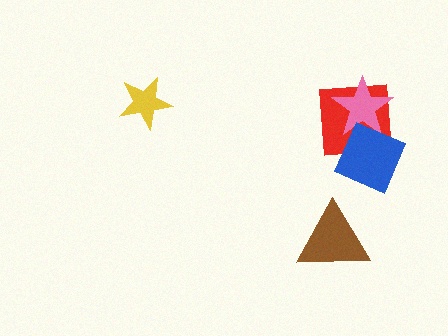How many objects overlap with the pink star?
2 objects overlap with the pink star.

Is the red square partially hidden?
Yes, it is partially covered by another shape.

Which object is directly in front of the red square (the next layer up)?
The pink star is directly in front of the red square.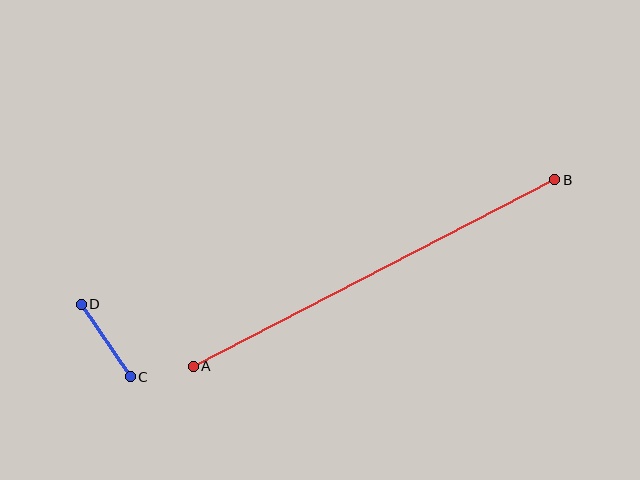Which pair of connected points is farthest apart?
Points A and B are farthest apart.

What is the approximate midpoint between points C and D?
The midpoint is at approximately (106, 340) pixels.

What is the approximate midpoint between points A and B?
The midpoint is at approximately (374, 273) pixels.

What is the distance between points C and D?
The distance is approximately 88 pixels.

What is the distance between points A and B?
The distance is approximately 407 pixels.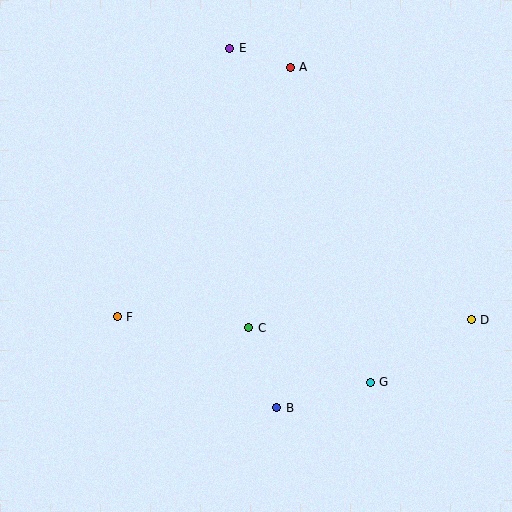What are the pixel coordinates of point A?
Point A is at (290, 67).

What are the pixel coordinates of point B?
Point B is at (277, 408).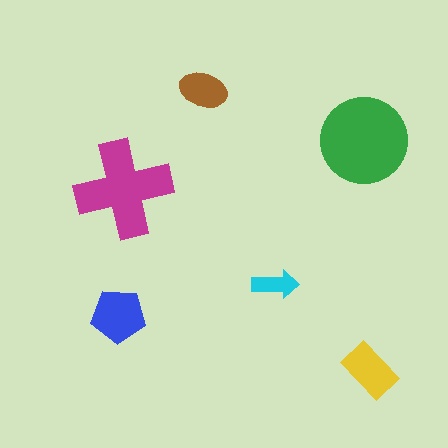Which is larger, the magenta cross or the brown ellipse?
The magenta cross.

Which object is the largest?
The green circle.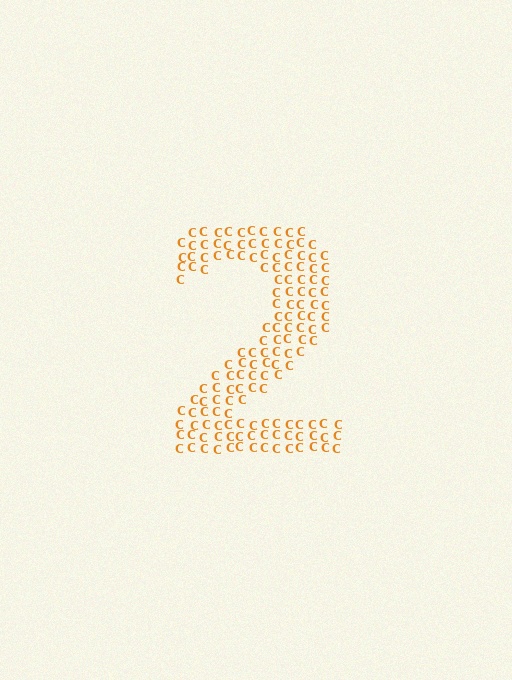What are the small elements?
The small elements are letter C's.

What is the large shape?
The large shape is the digit 2.